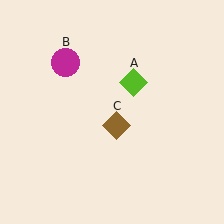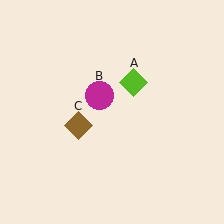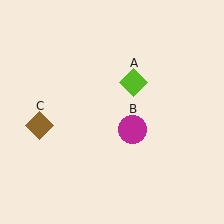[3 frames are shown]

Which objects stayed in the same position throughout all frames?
Lime diamond (object A) remained stationary.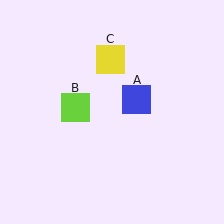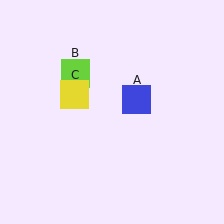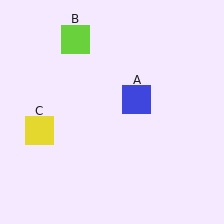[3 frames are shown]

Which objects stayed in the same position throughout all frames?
Blue square (object A) remained stationary.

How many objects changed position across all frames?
2 objects changed position: lime square (object B), yellow square (object C).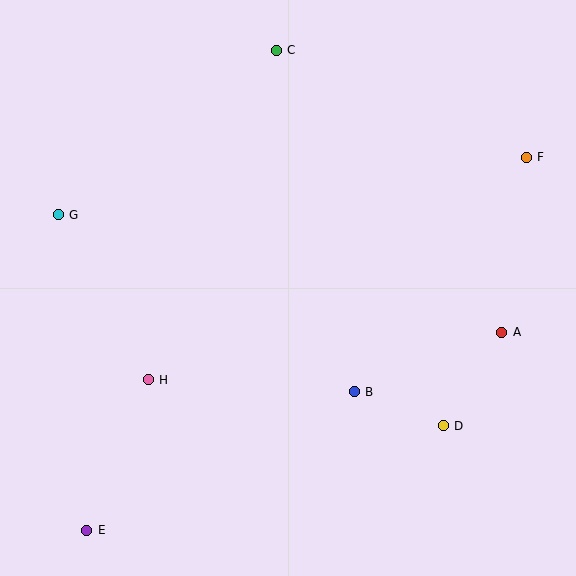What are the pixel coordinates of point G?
Point G is at (58, 215).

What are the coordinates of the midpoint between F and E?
The midpoint between F and E is at (306, 344).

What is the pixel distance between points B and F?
The distance between B and F is 291 pixels.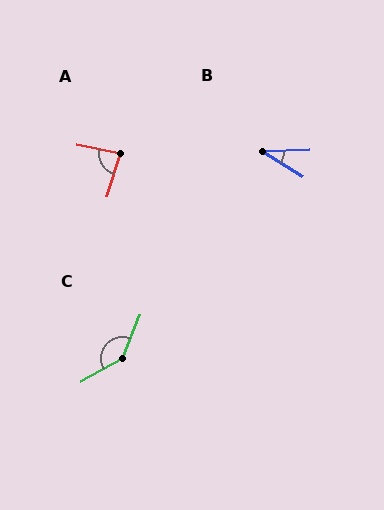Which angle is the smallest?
B, at approximately 34 degrees.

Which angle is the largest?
C, at approximately 140 degrees.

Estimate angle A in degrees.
Approximately 84 degrees.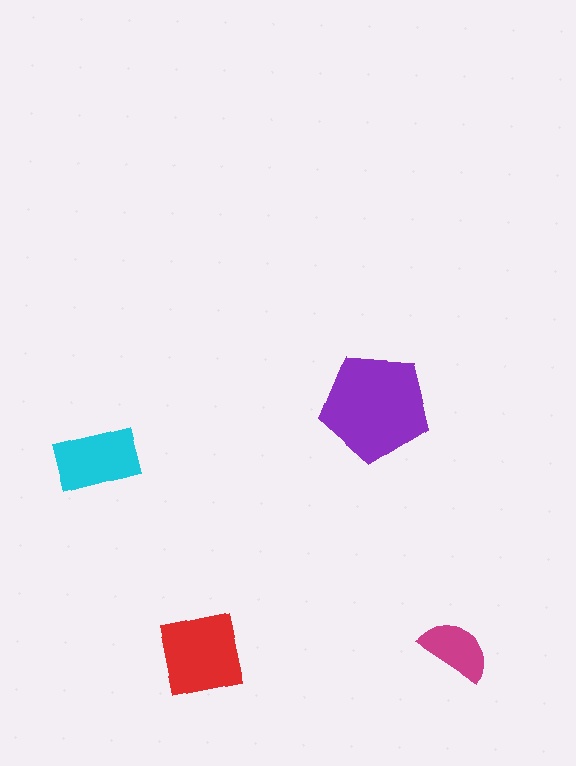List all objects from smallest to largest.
The magenta semicircle, the cyan rectangle, the red square, the purple pentagon.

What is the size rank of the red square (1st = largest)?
2nd.